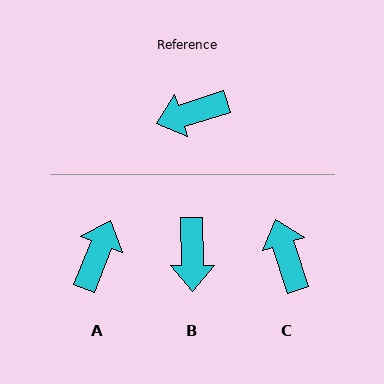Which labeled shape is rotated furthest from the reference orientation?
A, about 129 degrees away.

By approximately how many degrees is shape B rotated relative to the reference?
Approximately 74 degrees counter-clockwise.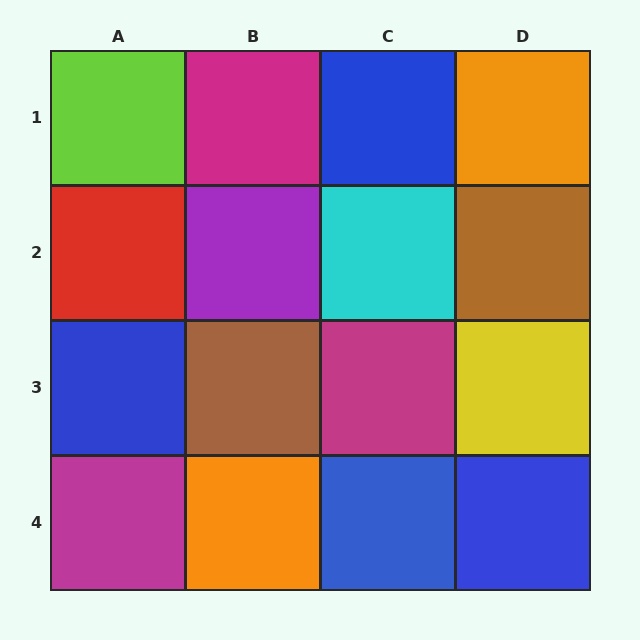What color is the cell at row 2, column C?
Cyan.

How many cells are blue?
4 cells are blue.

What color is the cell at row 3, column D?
Yellow.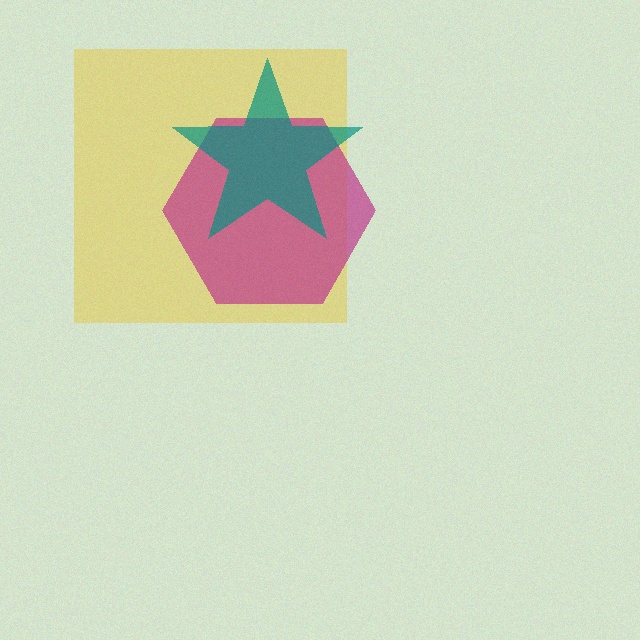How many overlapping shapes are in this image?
There are 3 overlapping shapes in the image.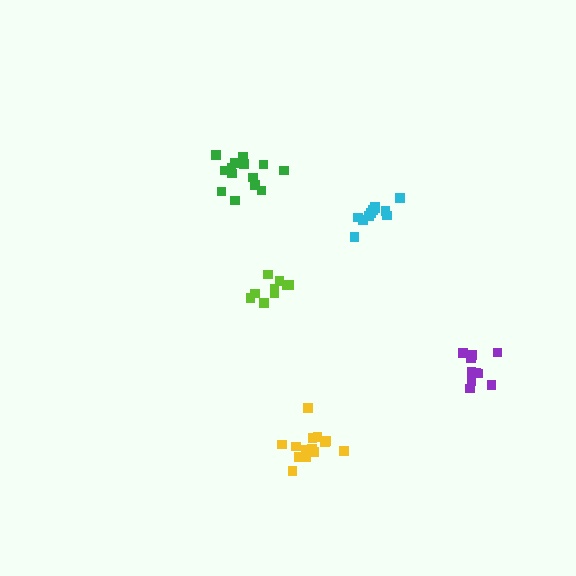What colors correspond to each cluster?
The clusters are colored: purple, cyan, lime, green, yellow.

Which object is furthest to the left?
The green cluster is leftmost.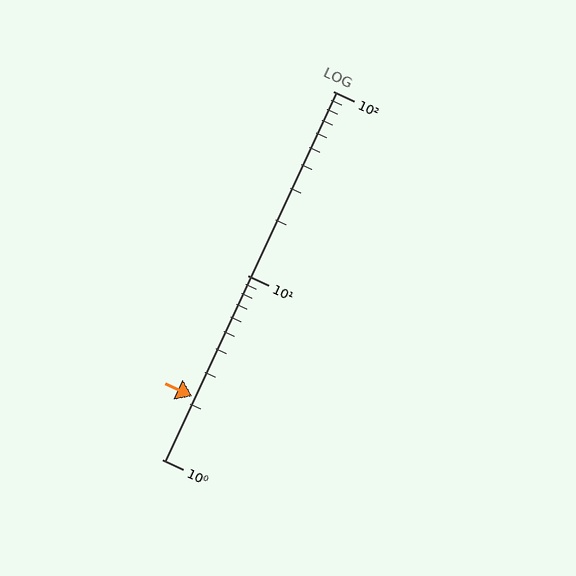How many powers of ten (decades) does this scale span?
The scale spans 2 decades, from 1 to 100.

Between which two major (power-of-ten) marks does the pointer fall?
The pointer is between 1 and 10.